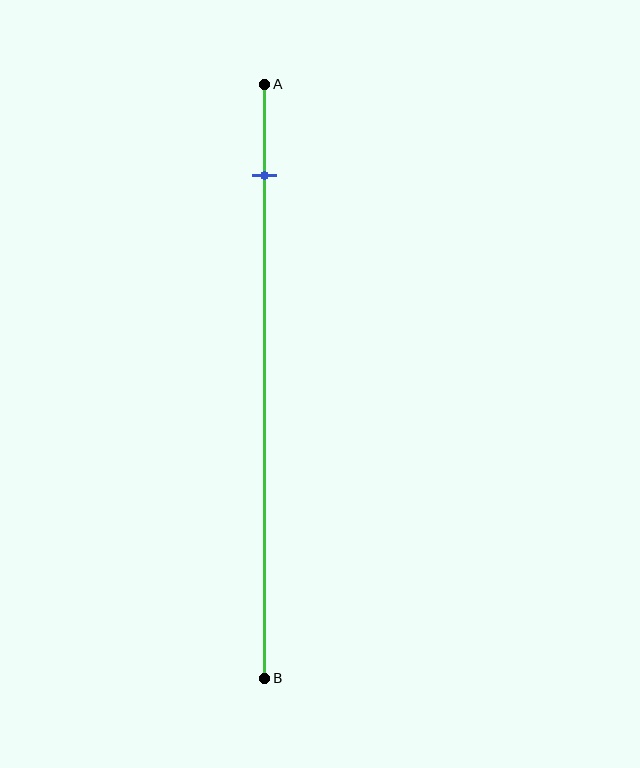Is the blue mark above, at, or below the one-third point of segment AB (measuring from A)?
The blue mark is above the one-third point of segment AB.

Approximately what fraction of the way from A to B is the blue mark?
The blue mark is approximately 15% of the way from A to B.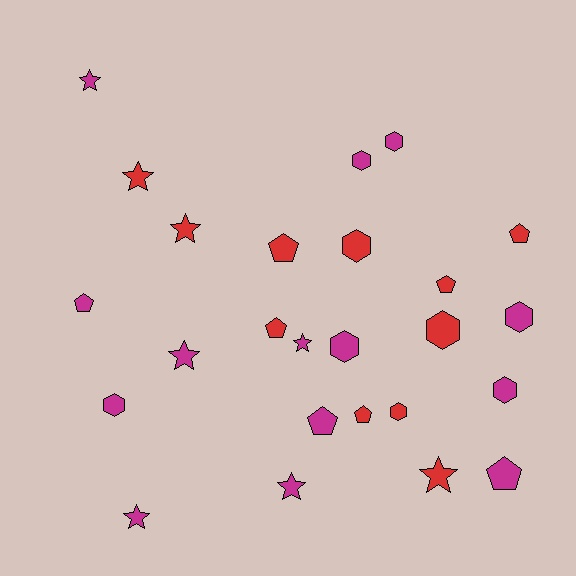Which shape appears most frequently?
Hexagon, with 9 objects.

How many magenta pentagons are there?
There are 3 magenta pentagons.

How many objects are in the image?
There are 25 objects.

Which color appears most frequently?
Magenta, with 14 objects.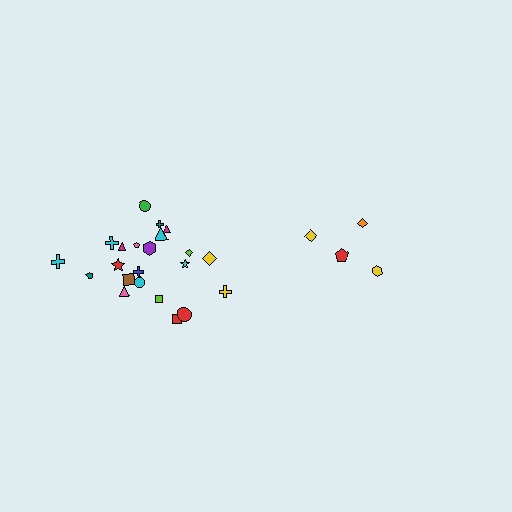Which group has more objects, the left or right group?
The left group.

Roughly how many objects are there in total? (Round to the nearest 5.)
Roughly 25 objects in total.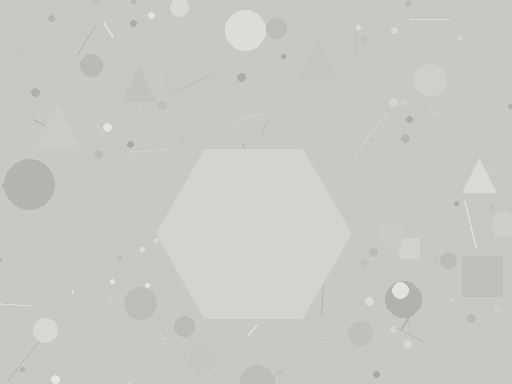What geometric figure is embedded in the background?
A hexagon is embedded in the background.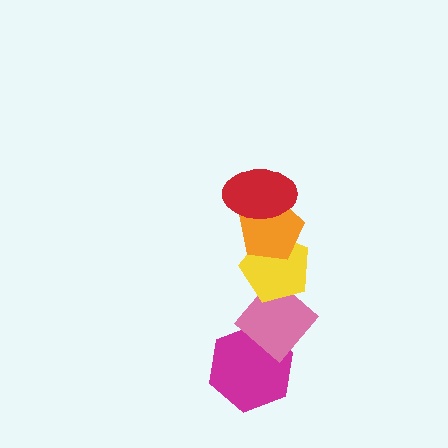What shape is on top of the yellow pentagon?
The orange pentagon is on top of the yellow pentagon.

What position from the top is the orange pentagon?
The orange pentagon is 2nd from the top.